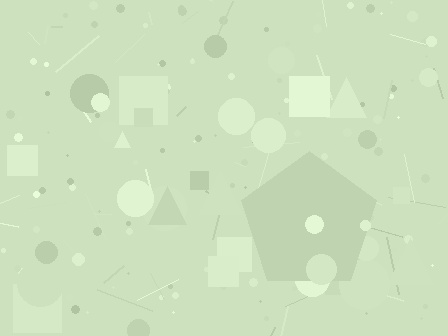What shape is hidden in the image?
A pentagon is hidden in the image.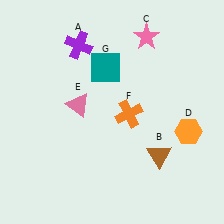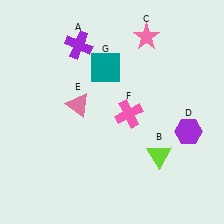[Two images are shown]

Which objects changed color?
B changed from brown to lime. D changed from orange to purple. F changed from orange to pink.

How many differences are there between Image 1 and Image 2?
There are 3 differences between the two images.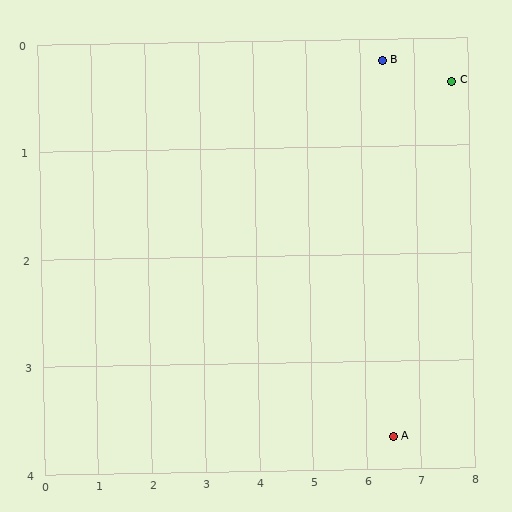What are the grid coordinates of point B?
Point B is at approximately (6.4, 0.2).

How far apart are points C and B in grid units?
Points C and B are about 1.3 grid units apart.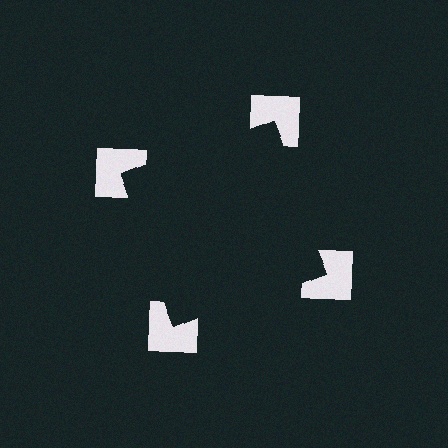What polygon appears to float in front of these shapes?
An illusory square — its edges are inferred from the aligned wedge cuts in the notched squares, not physically drawn.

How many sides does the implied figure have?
4 sides.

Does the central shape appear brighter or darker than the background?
It typically appears slightly darker than the background, even though no actual brightness change is drawn.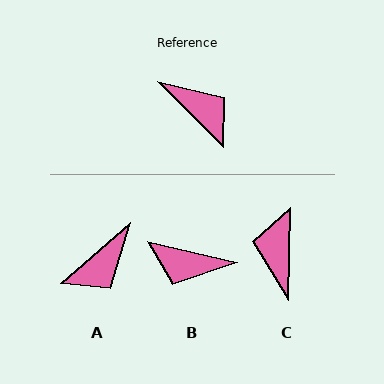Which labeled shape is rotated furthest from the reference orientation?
B, about 148 degrees away.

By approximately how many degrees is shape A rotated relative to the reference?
Approximately 94 degrees clockwise.